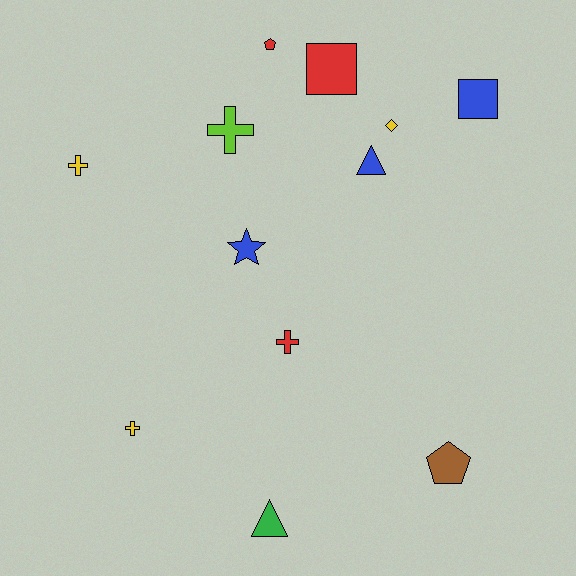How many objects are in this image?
There are 12 objects.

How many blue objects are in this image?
There are 3 blue objects.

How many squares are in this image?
There are 2 squares.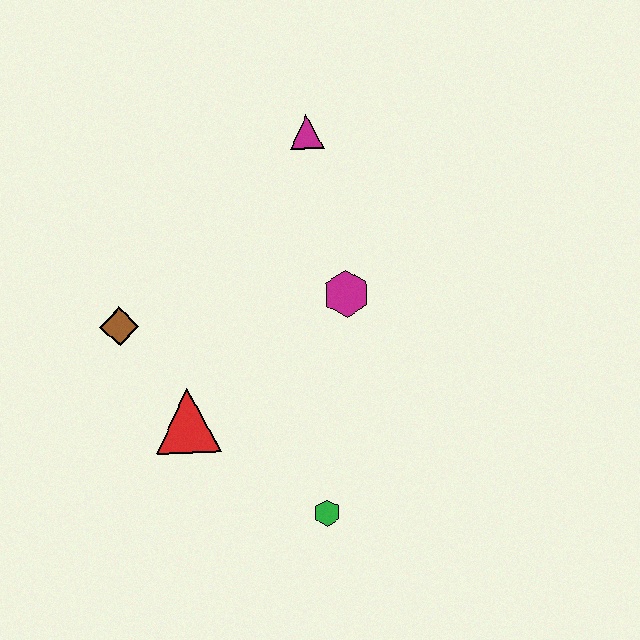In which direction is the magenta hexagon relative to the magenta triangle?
The magenta hexagon is below the magenta triangle.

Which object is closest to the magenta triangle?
The magenta hexagon is closest to the magenta triangle.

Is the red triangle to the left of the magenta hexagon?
Yes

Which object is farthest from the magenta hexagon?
The brown diamond is farthest from the magenta hexagon.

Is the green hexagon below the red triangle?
Yes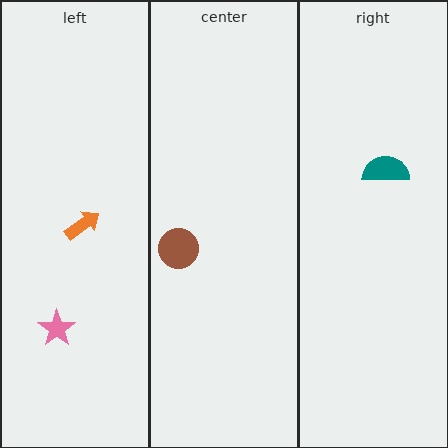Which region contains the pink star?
The left region.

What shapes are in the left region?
The pink star, the orange arrow.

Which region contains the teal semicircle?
The right region.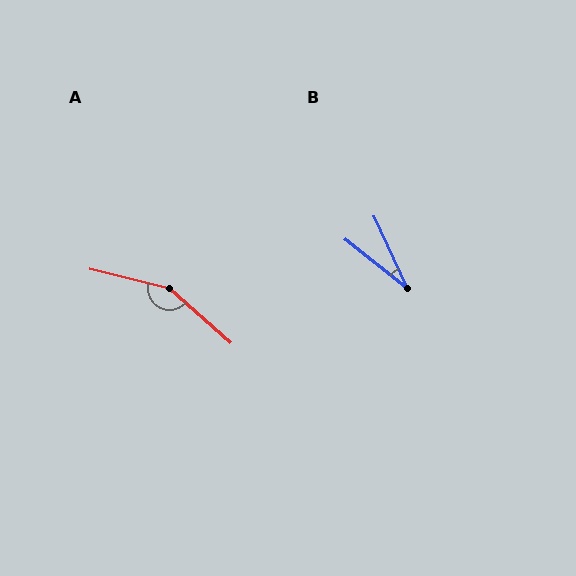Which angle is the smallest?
B, at approximately 27 degrees.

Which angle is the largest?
A, at approximately 153 degrees.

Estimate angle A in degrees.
Approximately 153 degrees.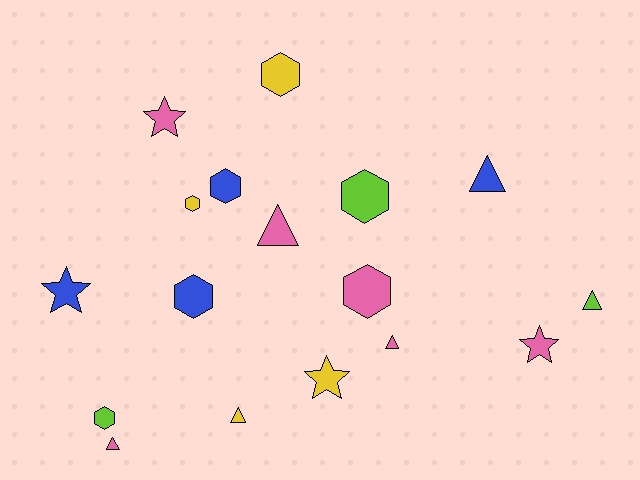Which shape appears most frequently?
Hexagon, with 7 objects.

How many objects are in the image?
There are 17 objects.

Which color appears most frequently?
Pink, with 6 objects.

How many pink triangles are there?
There are 3 pink triangles.